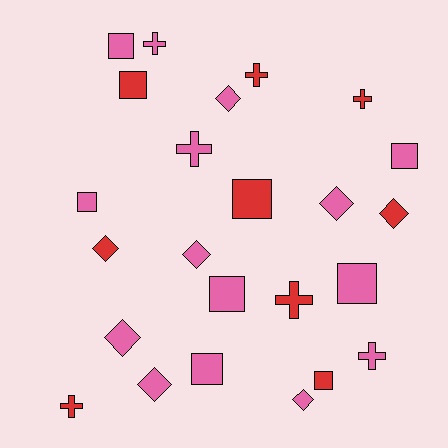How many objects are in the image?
There are 24 objects.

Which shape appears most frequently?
Square, with 9 objects.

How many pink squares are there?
There are 6 pink squares.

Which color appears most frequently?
Pink, with 15 objects.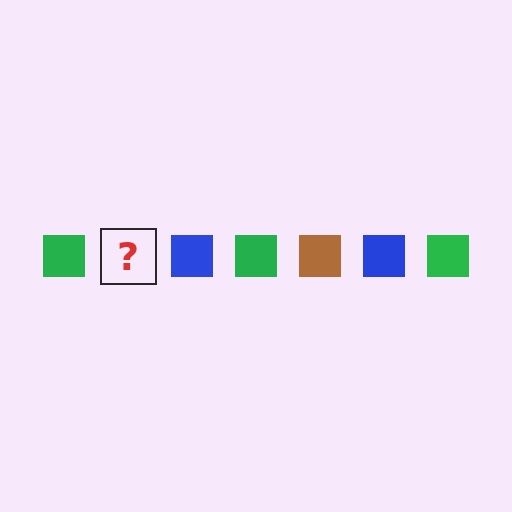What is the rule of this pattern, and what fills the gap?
The rule is that the pattern cycles through green, brown, blue squares. The gap should be filled with a brown square.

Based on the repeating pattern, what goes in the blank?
The blank should be a brown square.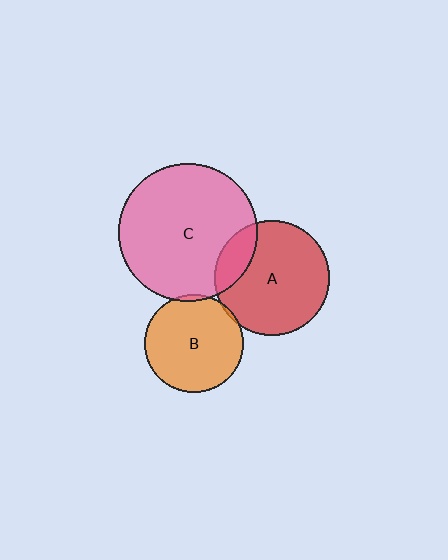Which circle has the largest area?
Circle C (pink).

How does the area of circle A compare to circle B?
Approximately 1.3 times.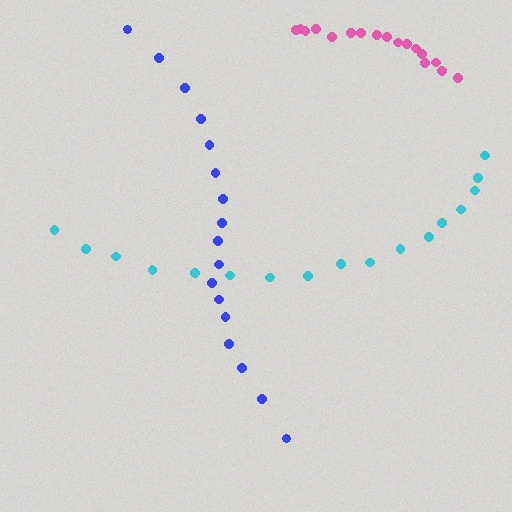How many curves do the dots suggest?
There are 3 distinct paths.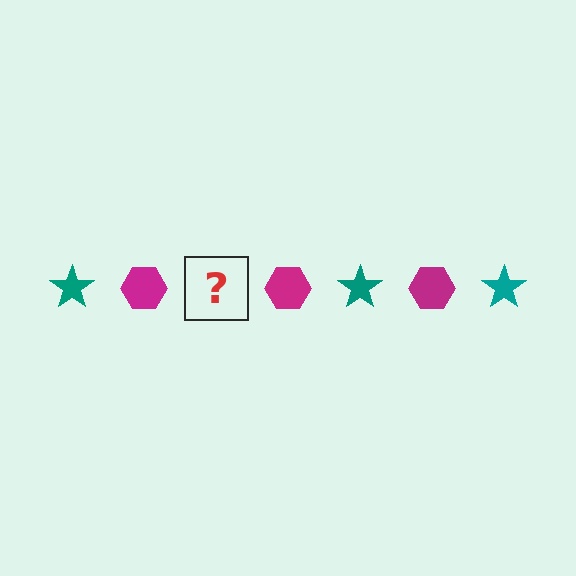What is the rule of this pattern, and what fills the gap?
The rule is that the pattern alternates between teal star and magenta hexagon. The gap should be filled with a teal star.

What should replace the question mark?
The question mark should be replaced with a teal star.